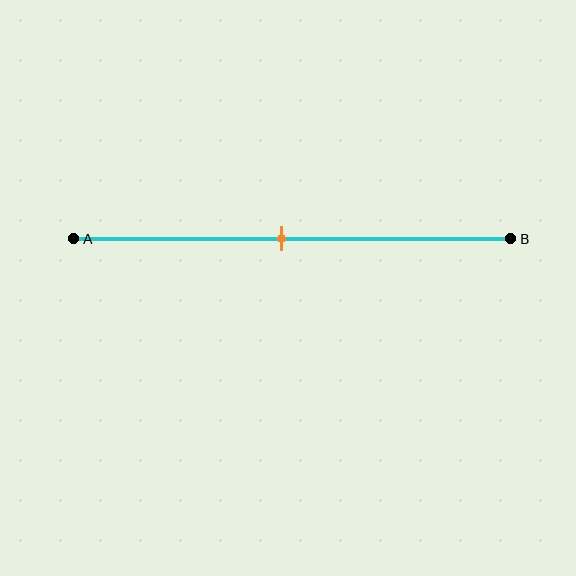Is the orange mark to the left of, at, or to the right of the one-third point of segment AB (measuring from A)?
The orange mark is to the right of the one-third point of segment AB.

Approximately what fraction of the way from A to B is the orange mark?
The orange mark is approximately 45% of the way from A to B.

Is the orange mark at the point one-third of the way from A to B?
No, the mark is at about 45% from A, not at the 33% one-third point.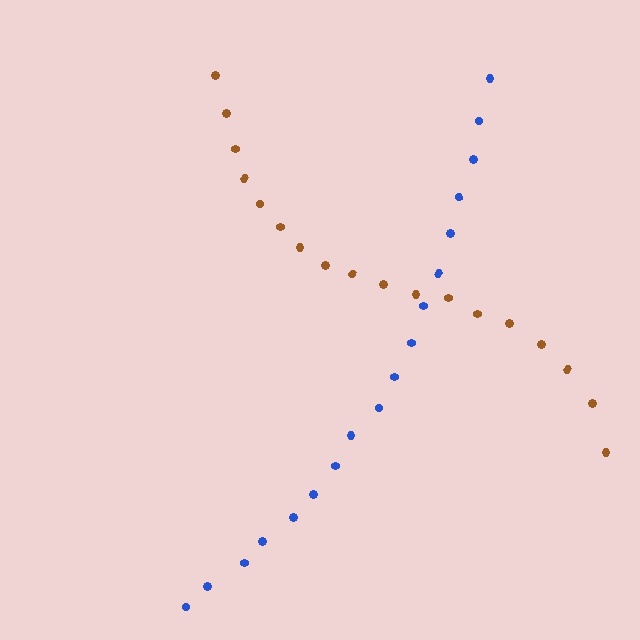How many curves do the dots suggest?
There are 2 distinct paths.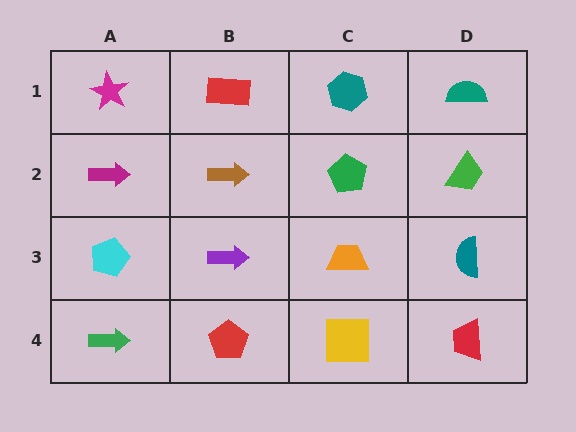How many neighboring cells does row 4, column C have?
3.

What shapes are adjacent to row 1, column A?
A magenta arrow (row 2, column A), a red rectangle (row 1, column B).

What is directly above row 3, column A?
A magenta arrow.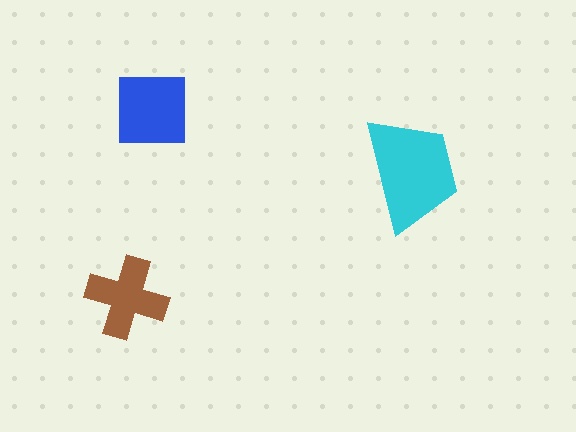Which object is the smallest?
The brown cross.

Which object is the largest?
The cyan trapezoid.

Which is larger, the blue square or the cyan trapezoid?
The cyan trapezoid.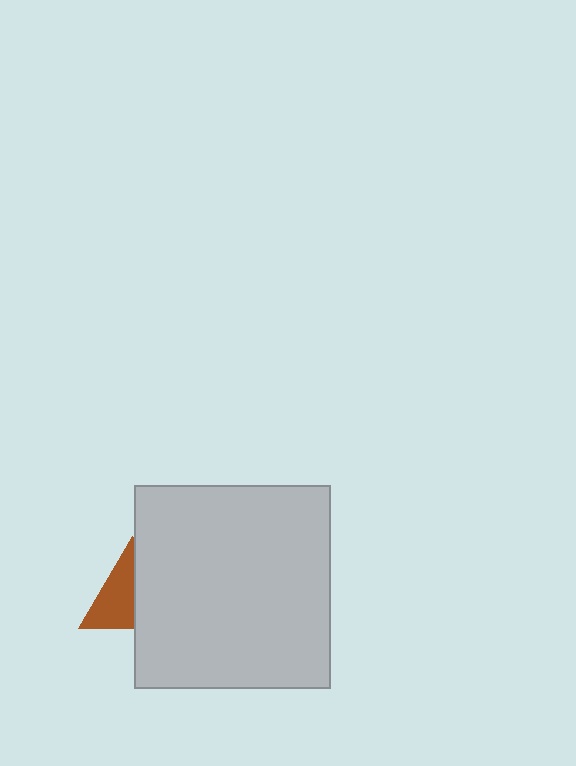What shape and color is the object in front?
The object in front is a light gray rectangle.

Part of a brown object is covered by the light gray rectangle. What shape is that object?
It is a triangle.